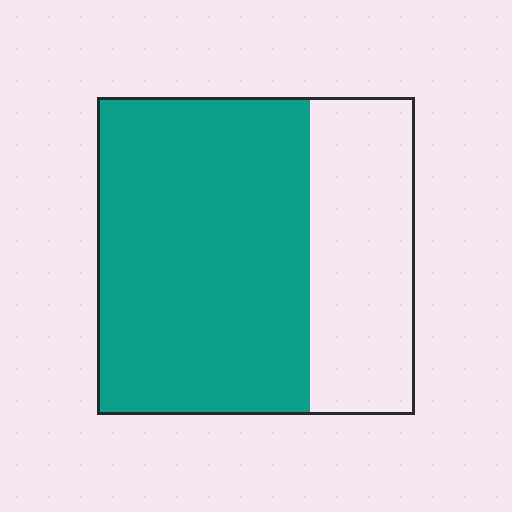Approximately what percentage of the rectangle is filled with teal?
Approximately 65%.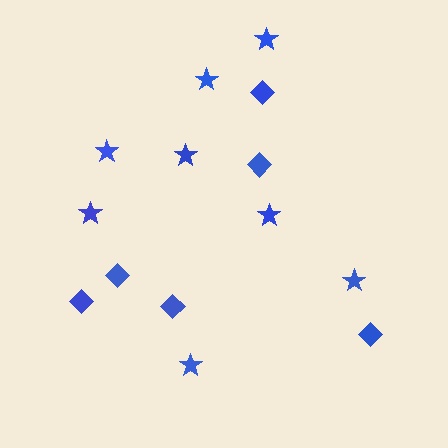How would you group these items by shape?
There are 2 groups: one group of diamonds (6) and one group of stars (8).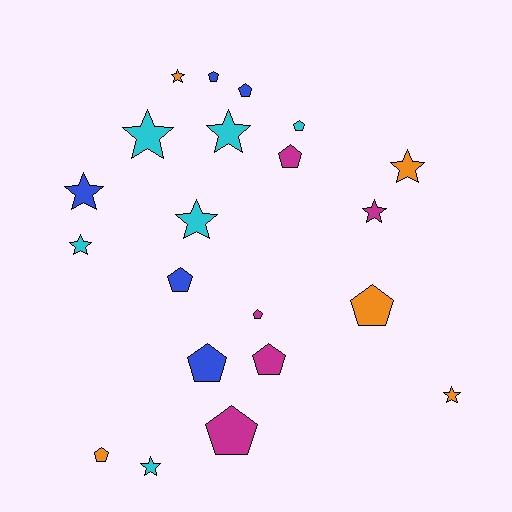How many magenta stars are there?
There is 1 magenta star.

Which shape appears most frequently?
Pentagon, with 11 objects.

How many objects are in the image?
There are 21 objects.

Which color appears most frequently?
Cyan, with 6 objects.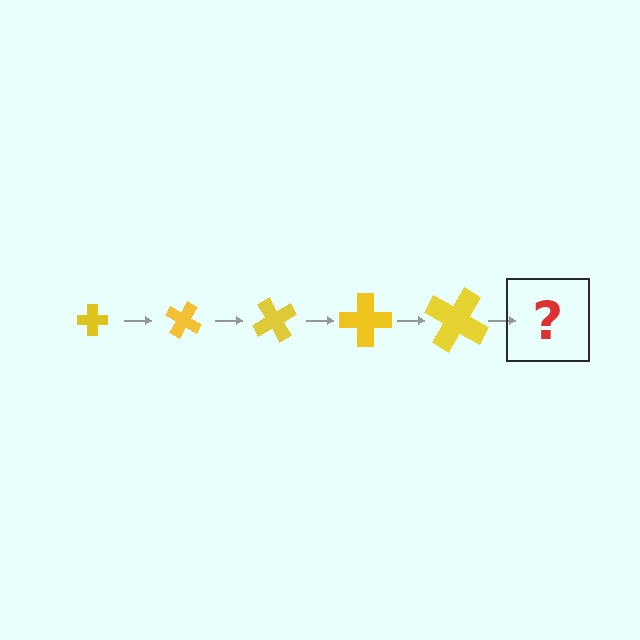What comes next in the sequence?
The next element should be a cross, larger than the previous one and rotated 150 degrees from the start.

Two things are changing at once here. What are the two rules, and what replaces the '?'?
The two rules are that the cross grows larger each step and it rotates 30 degrees each step. The '?' should be a cross, larger than the previous one and rotated 150 degrees from the start.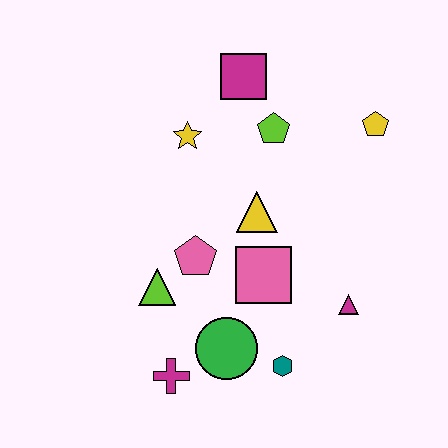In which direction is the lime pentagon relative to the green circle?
The lime pentagon is above the green circle.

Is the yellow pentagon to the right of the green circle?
Yes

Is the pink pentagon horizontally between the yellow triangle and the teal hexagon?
No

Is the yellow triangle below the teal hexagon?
No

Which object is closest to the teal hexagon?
The green circle is closest to the teal hexagon.